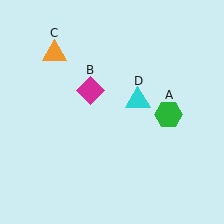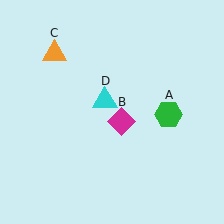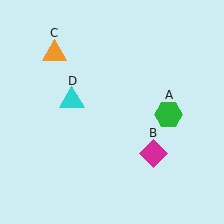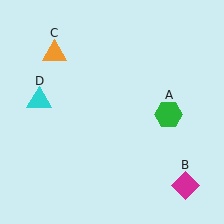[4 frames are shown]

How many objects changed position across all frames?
2 objects changed position: magenta diamond (object B), cyan triangle (object D).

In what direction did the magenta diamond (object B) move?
The magenta diamond (object B) moved down and to the right.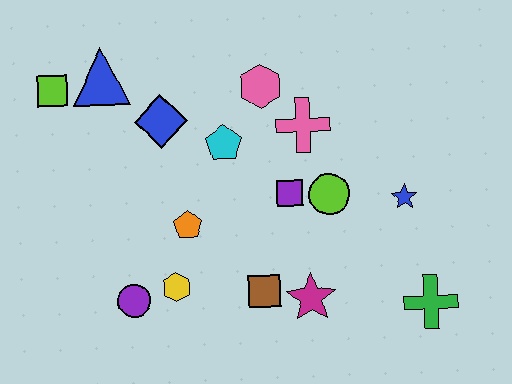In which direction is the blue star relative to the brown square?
The blue star is to the right of the brown square.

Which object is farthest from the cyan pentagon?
The green cross is farthest from the cyan pentagon.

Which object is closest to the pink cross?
The pink hexagon is closest to the pink cross.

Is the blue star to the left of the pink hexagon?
No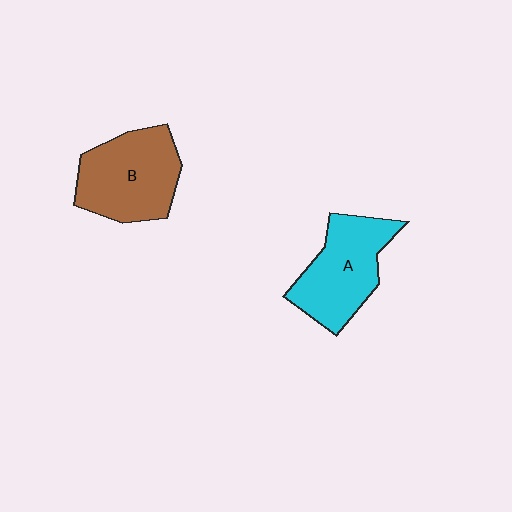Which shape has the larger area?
Shape B (brown).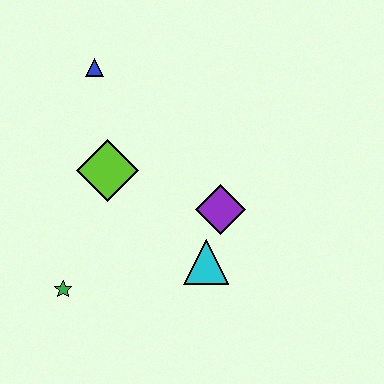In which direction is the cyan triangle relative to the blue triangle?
The cyan triangle is below the blue triangle.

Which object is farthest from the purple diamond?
The blue triangle is farthest from the purple diamond.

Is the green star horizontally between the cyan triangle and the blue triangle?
No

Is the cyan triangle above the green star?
Yes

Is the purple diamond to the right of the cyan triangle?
Yes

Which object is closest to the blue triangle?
The lime diamond is closest to the blue triangle.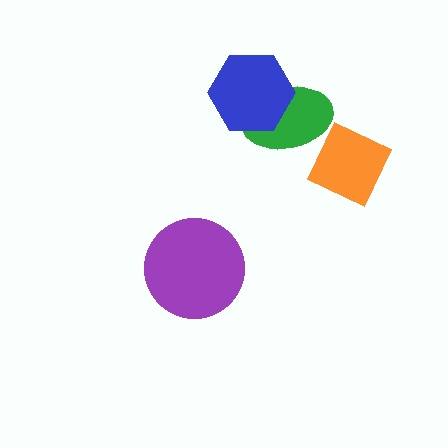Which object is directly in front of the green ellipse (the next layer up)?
The blue hexagon is directly in front of the green ellipse.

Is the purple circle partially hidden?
No, no other shape covers it.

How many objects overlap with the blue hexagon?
1 object overlaps with the blue hexagon.